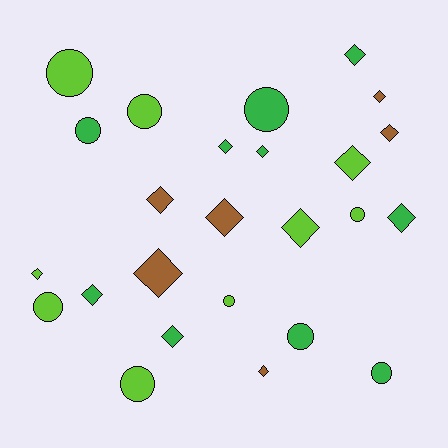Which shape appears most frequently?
Diamond, with 15 objects.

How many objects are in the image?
There are 25 objects.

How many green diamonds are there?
There are 6 green diamonds.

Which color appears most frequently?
Green, with 10 objects.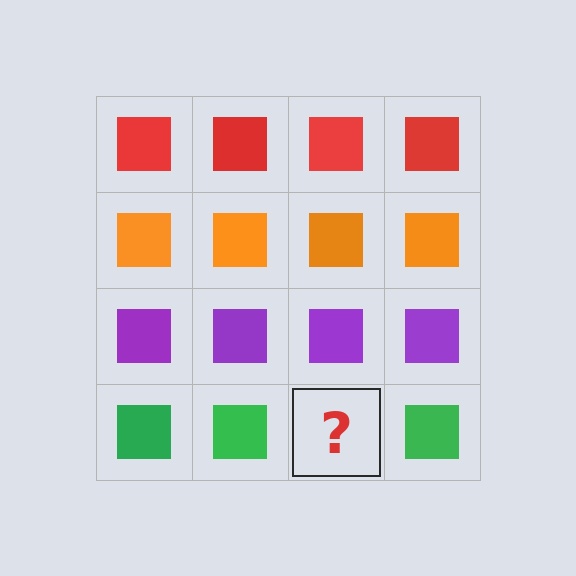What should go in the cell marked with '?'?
The missing cell should contain a green square.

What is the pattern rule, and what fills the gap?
The rule is that each row has a consistent color. The gap should be filled with a green square.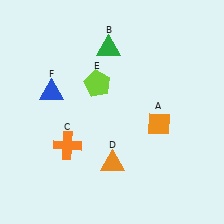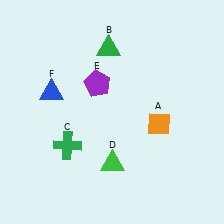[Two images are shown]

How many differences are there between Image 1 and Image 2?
There are 3 differences between the two images.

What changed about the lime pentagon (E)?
In Image 1, E is lime. In Image 2, it changed to purple.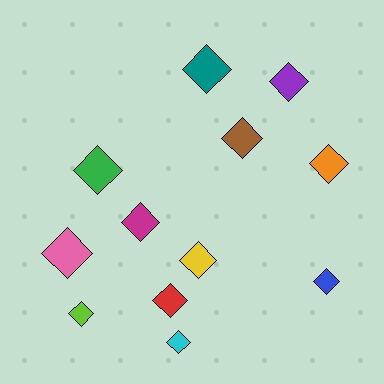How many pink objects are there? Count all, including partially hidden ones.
There is 1 pink object.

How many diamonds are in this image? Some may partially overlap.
There are 12 diamonds.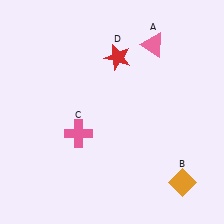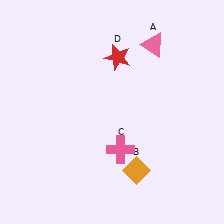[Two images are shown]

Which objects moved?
The objects that moved are: the orange diamond (B), the pink cross (C).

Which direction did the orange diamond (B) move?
The orange diamond (B) moved left.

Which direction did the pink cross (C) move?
The pink cross (C) moved right.